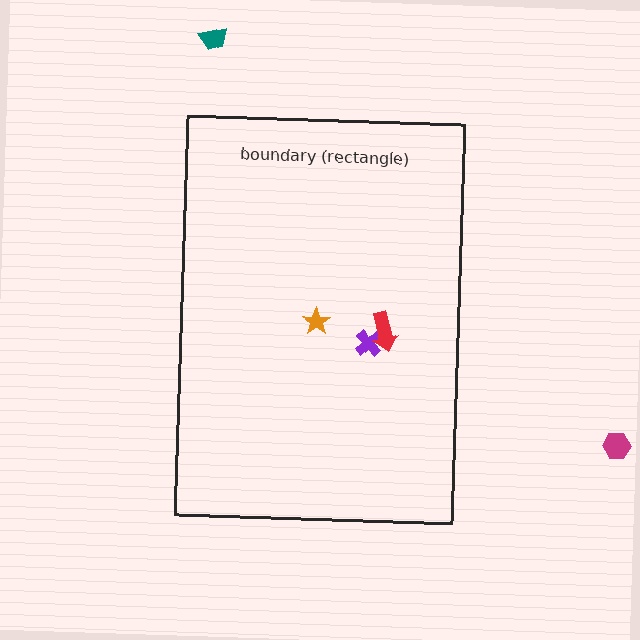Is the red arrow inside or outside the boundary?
Inside.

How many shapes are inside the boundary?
3 inside, 2 outside.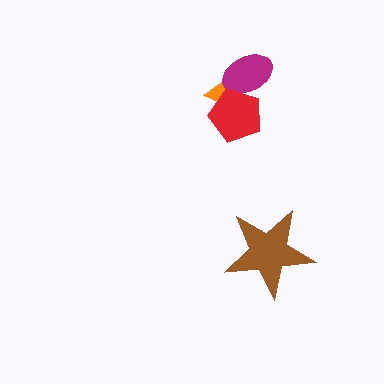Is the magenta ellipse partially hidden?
Yes, it is partially covered by another shape.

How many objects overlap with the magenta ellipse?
2 objects overlap with the magenta ellipse.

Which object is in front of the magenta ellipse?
The red pentagon is in front of the magenta ellipse.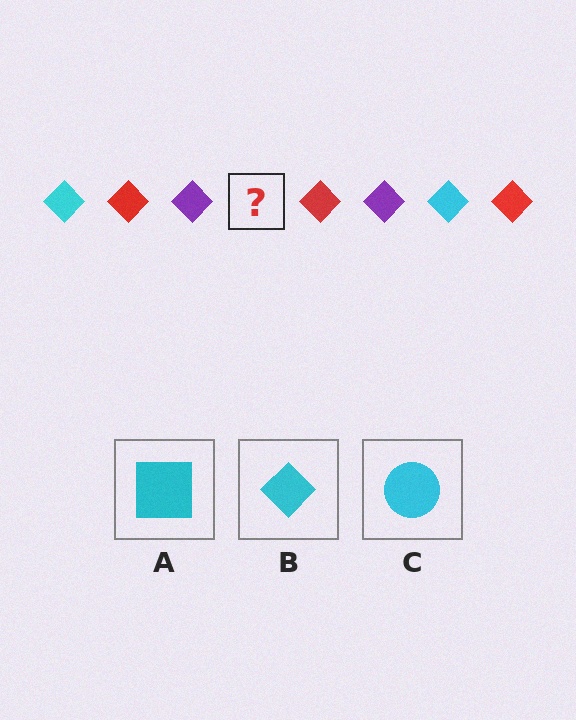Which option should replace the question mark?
Option B.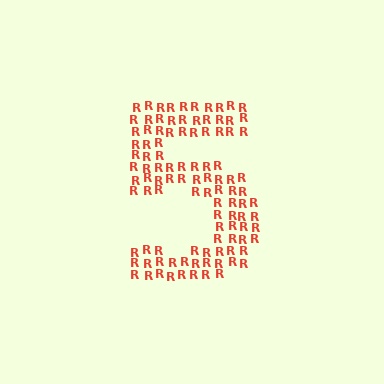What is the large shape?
The large shape is the digit 5.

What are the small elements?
The small elements are letter R's.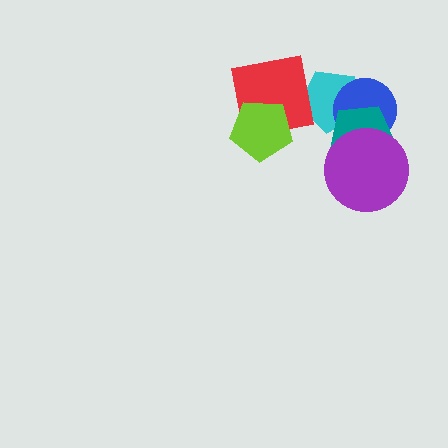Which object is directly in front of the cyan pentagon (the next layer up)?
The red square is directly in front of the cyan pentagon.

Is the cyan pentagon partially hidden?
Yes, it is partially covered by another shape.